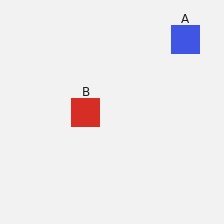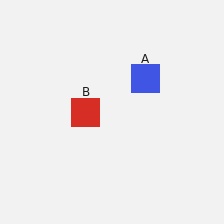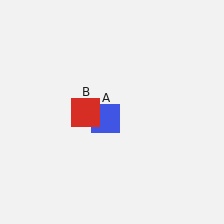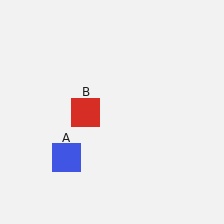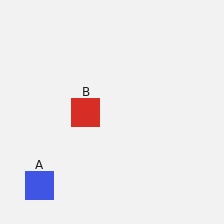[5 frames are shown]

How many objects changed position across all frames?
1 object changed position: blue square (object A).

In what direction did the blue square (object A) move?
The blue square (object A) moved down and to the left.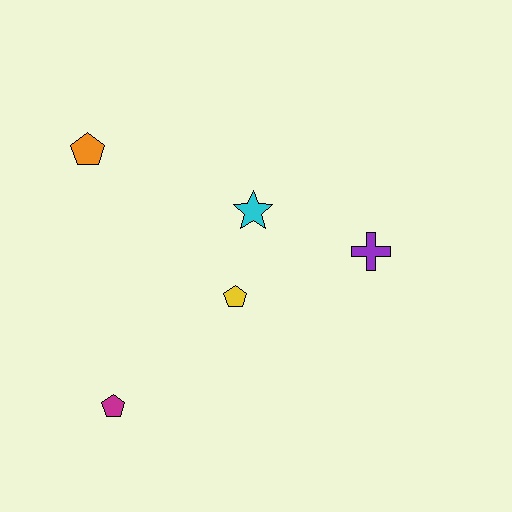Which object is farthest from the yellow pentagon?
The orange pentagon is farthest from the yellow pentagon.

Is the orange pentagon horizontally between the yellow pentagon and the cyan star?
No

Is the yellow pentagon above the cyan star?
No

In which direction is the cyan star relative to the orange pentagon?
The cyan star is to the right of the orange pentagon.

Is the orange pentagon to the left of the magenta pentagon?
Yes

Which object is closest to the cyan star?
The yellow pentagon is closest to the cyan star.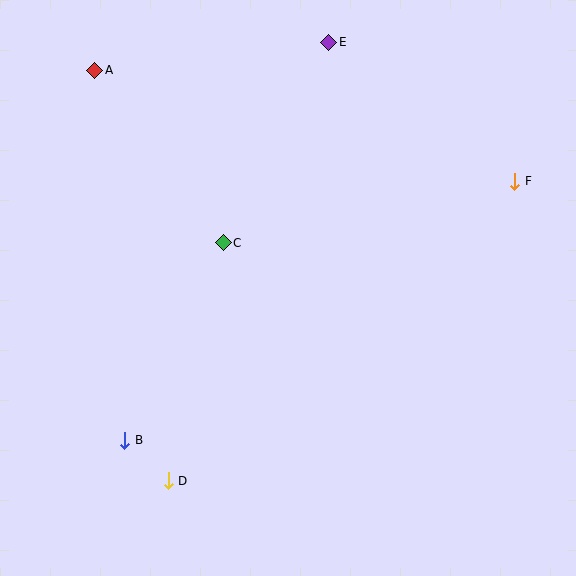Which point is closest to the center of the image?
Point C at (223, 243) is closest to the center.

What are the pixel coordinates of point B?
Point B is at (125, 440).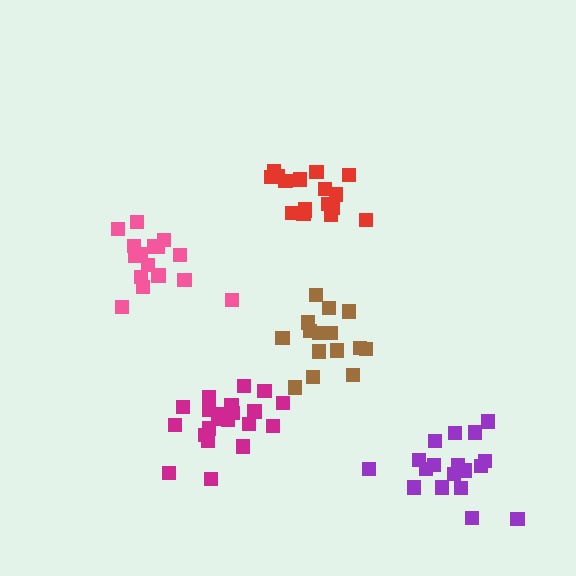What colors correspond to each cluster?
The clusters are colored: red, brown, pink, magenta, purple.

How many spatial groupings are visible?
There are 5 spatial groupings.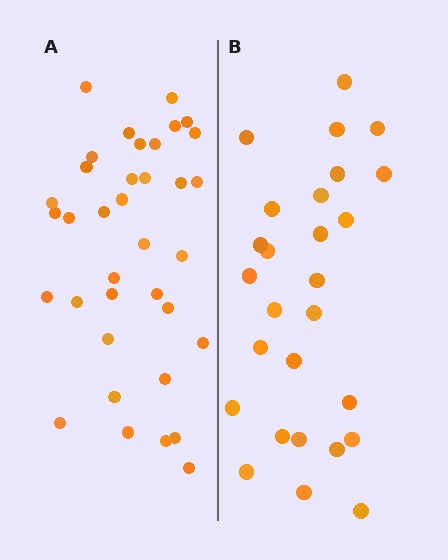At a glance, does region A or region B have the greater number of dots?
Region A (the left region) has more dots.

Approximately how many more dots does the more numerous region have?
Region A has roughly 8 or so more dots than region B.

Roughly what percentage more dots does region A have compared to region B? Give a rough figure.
About 35% more.